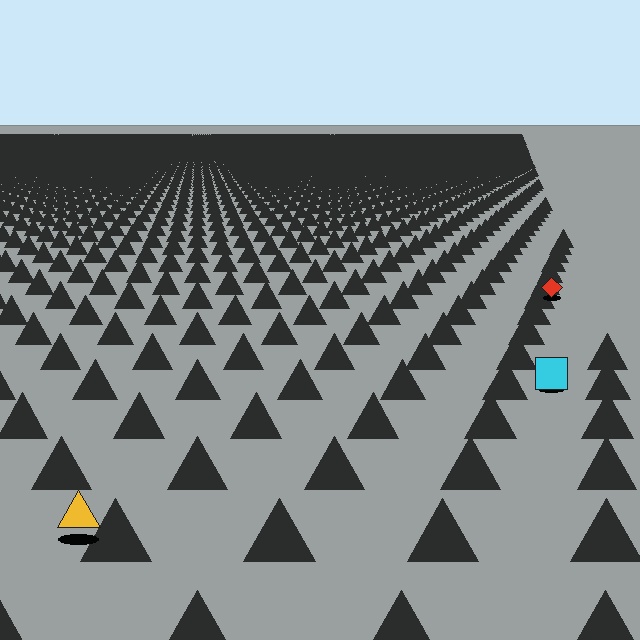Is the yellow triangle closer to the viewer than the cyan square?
Yes. The yellow triangle is closer — you can tell from the texture gradient: the ground texture is coarser near it.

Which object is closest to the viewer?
The yellow triangle is closest. The texture marks near it are larger and more spread out.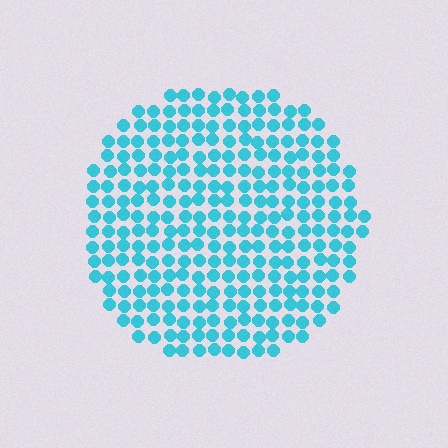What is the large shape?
The large shape is a circle.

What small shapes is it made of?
It is made of small circles.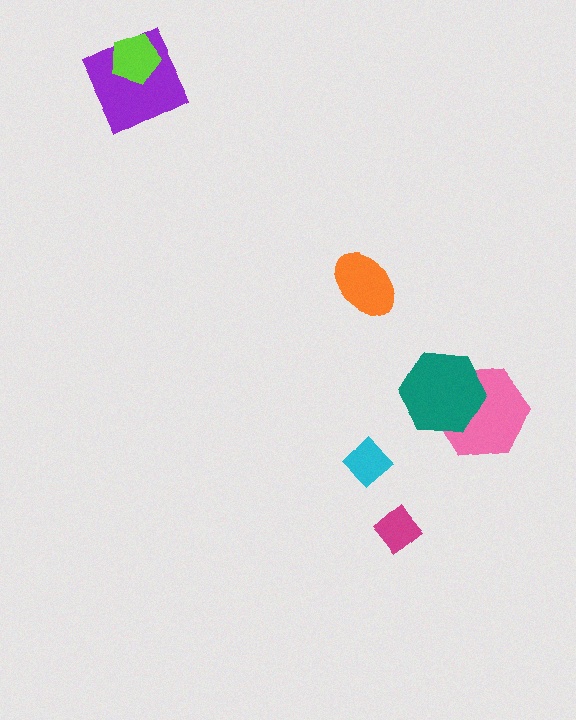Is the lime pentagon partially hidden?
No, no other shape covers it.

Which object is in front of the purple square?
The lime pentagon is in front of the purple square.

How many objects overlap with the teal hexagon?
1 object overlaps with the teal hexagon.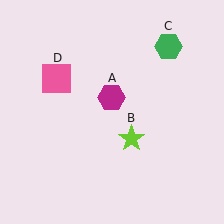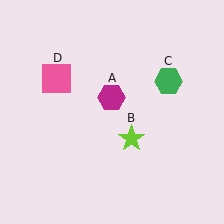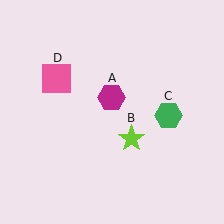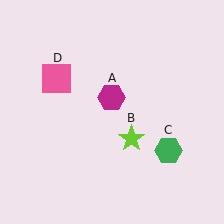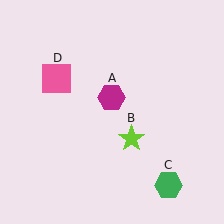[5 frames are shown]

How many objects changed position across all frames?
1 object changed position: green hexagon (object C).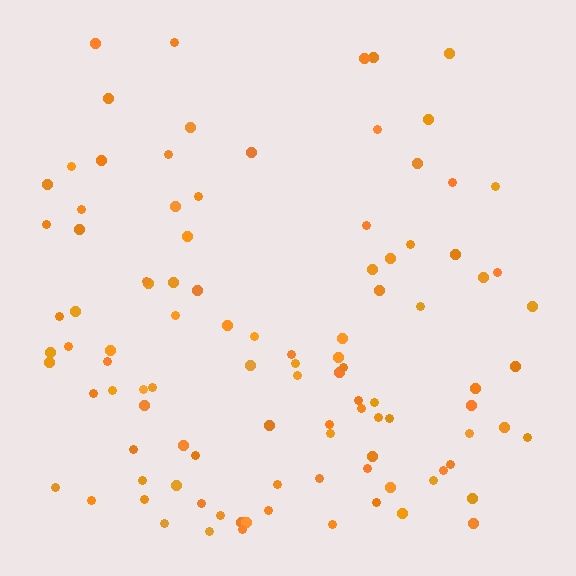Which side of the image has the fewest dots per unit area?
The top.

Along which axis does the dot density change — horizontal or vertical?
Vertical.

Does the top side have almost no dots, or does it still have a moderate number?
Still a moderate number, just noticeably fewer than the bottom.